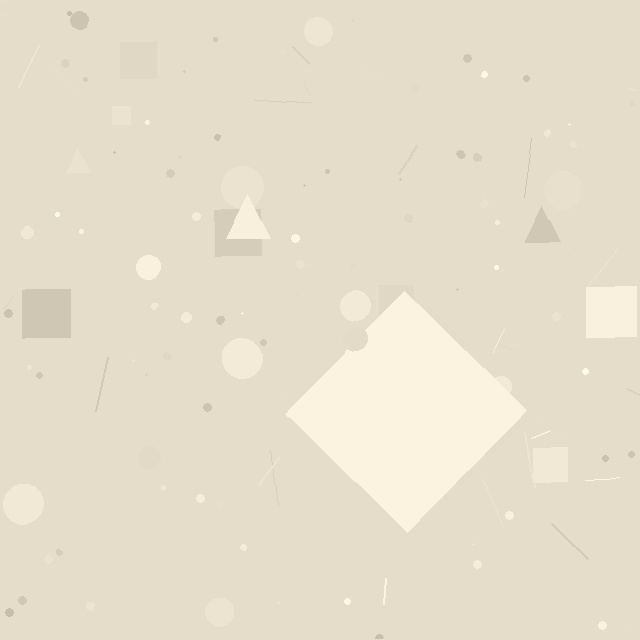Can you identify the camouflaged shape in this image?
The camouflaged shape is a diamond.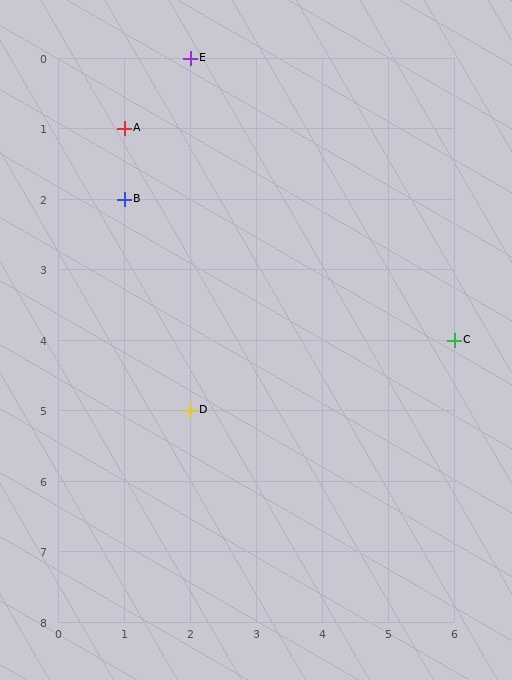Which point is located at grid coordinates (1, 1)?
Point A is at (1, 1).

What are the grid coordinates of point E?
Point E is at grid coordinates (2, 0).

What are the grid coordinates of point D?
Point D is at grid coordinates (2, 5).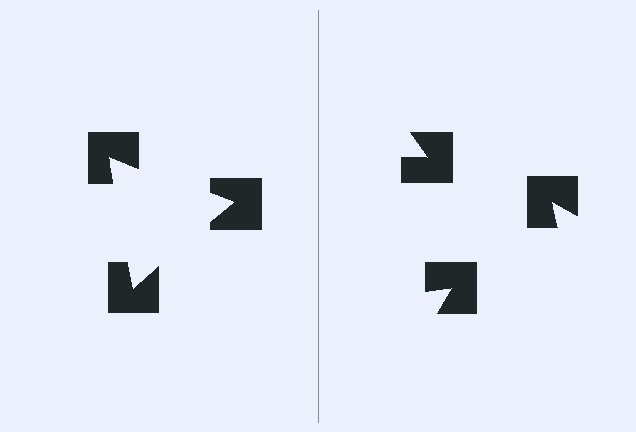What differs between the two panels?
The notched squares are positioned identically on both sides; only the wedge orientations differ. On the left they align to a triangle; on the right they are misaligned.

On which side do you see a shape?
An illusory triangle appears on the left side. On the right side the wedge cuts are rotated, so no coherent shape forms.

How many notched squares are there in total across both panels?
6 — 3 on each side.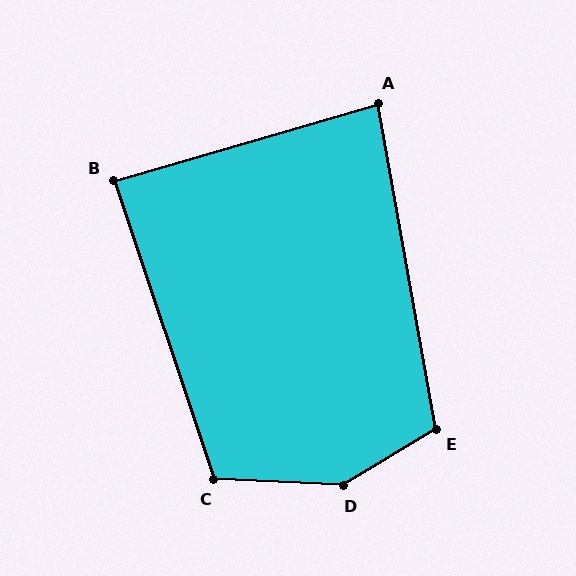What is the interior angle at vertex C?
Approximately 111 degrees (obtuse).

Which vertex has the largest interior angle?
D, at approximately 146 degrees.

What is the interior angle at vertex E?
Approximately 111 degrees (obtuse).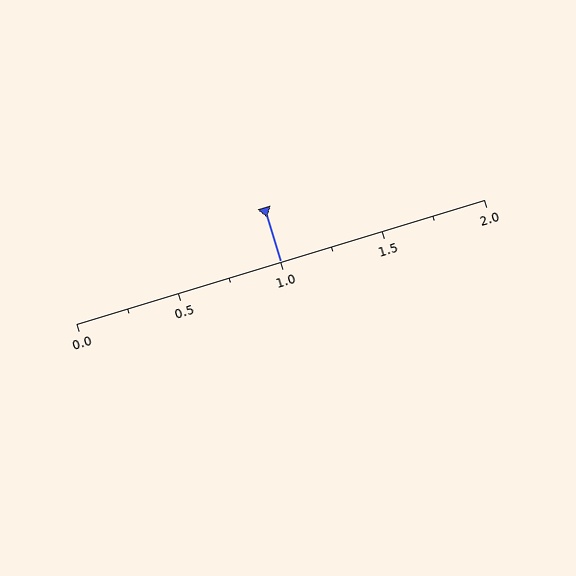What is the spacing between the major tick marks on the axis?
The major ticks are spaced 0.5 apart.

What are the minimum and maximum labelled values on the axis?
The axis runs from 0.0 to 2.0.